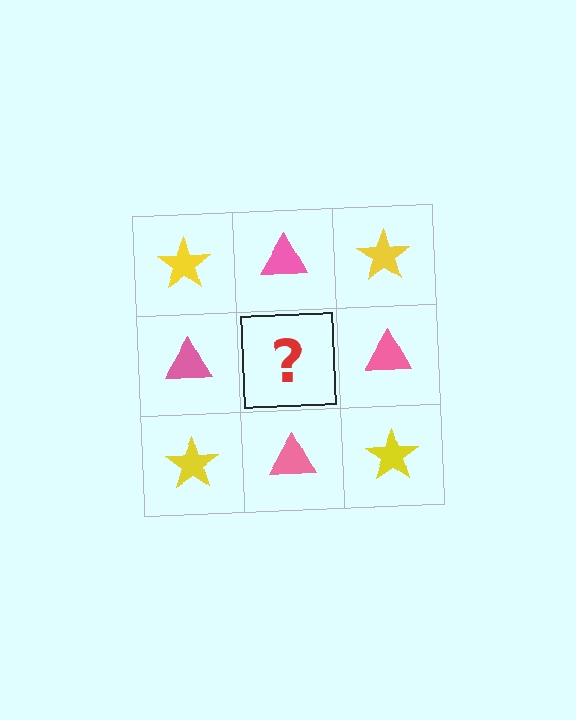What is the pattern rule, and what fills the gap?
The rule is that it alternates yellow star and pink triangle in a checkerboard pattern. The gap should be filled with a yellow star.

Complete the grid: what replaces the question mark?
The question mark should be replaced with a yellow star.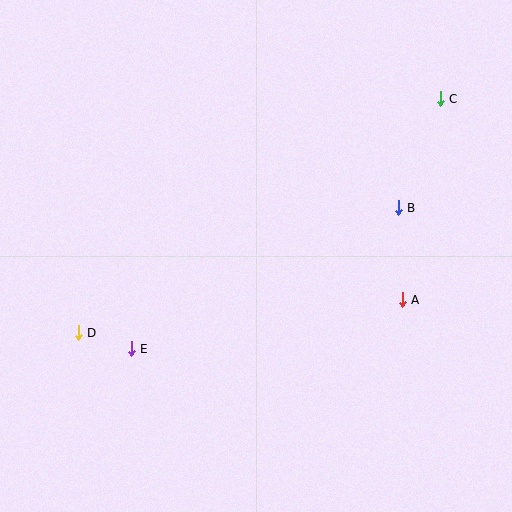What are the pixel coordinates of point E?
Point E is at (131, 349).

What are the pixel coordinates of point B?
Point B is at (398, 208).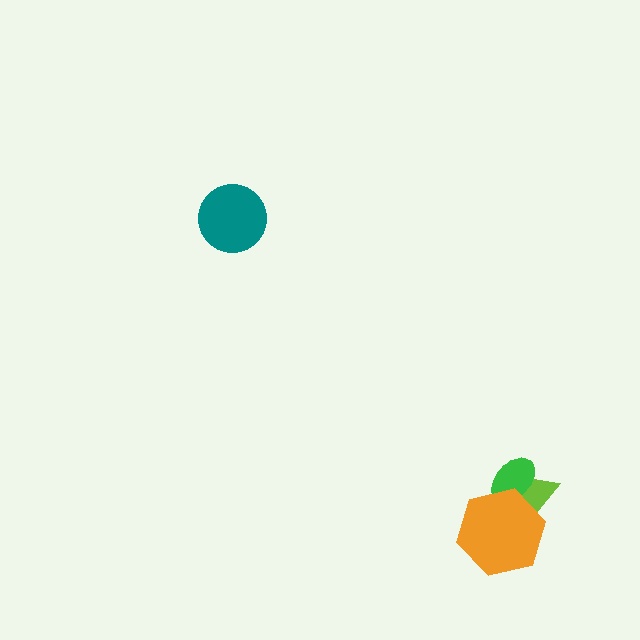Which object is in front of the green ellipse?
The orange hexagon is in front of the green ellipse.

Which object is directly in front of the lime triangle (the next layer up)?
The green ellipse is directly in front of the lime triangle.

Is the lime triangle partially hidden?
Yes, it is partially covered by another shape.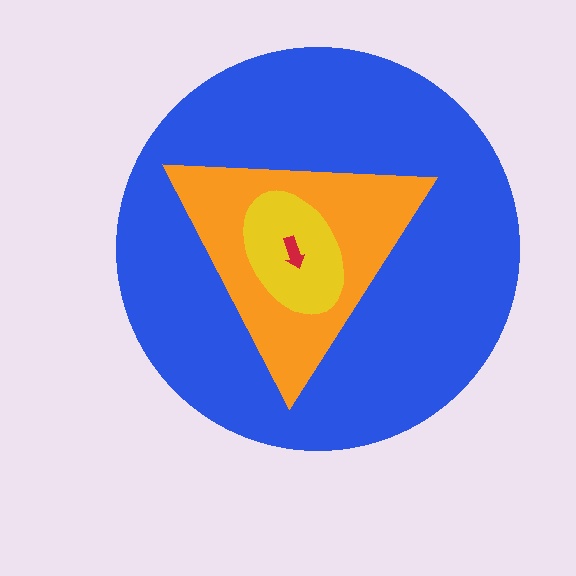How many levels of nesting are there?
4.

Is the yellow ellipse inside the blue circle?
Yes.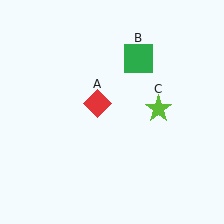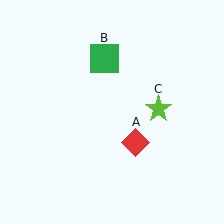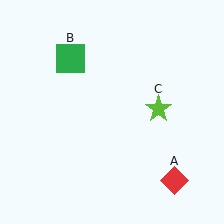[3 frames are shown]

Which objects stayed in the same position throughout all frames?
Lime star (object C) remained stationary.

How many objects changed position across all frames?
2 objects changed position: red diamond (object A), green square (object B).